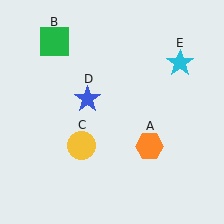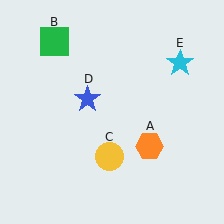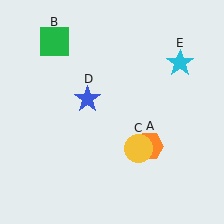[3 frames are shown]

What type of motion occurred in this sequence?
The yellow circle (object C) rotated counterclockwise around the center of the scene.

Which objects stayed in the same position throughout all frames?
Orange hexagon (object A) and green square (object B) and blue star (object D) and cyan star (object E) remained stationary.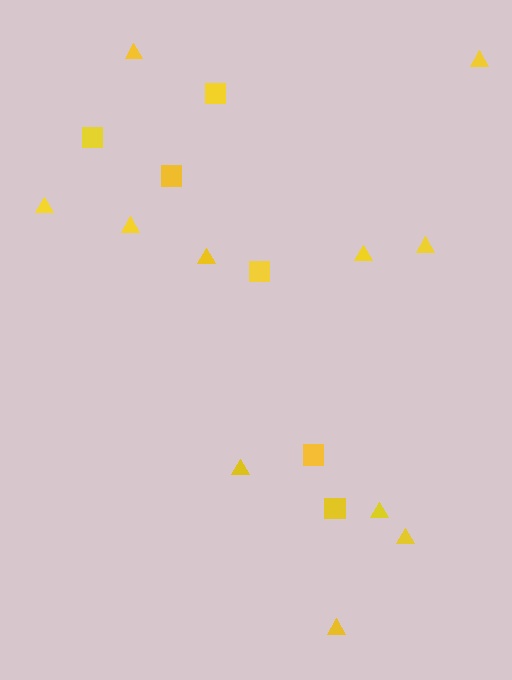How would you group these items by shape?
There are 2 groups: one group of triangles (11) and one group of squares (6).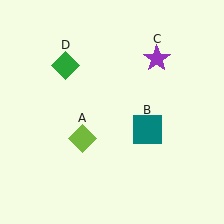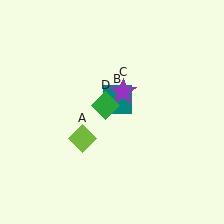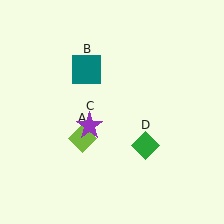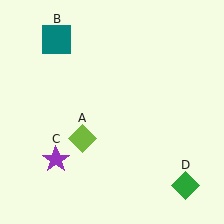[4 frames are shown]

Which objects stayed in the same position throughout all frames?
Lime diamond (object A) remained stationary.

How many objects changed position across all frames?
3 objects changed position: teal square (object B), purple star (object C), green diamond (object D).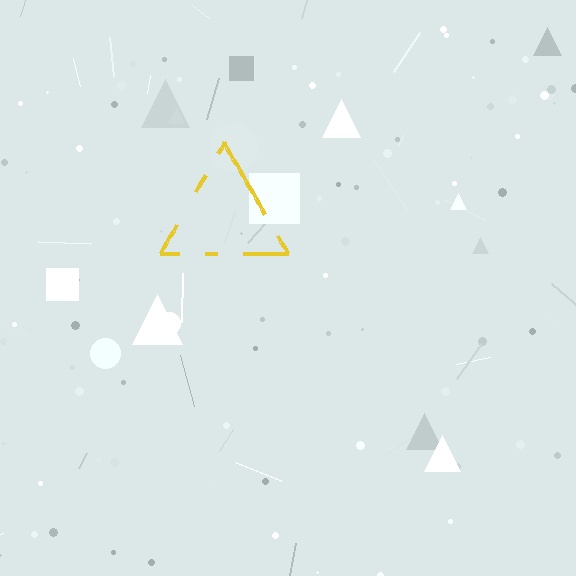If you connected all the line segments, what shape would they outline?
They would outline a triangle.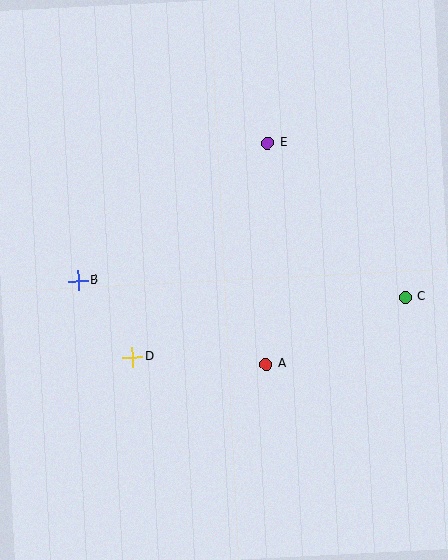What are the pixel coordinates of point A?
Point A is at (266, 364).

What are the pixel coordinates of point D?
Point D is at (133, 357).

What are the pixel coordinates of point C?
Point C is at (405, 297).